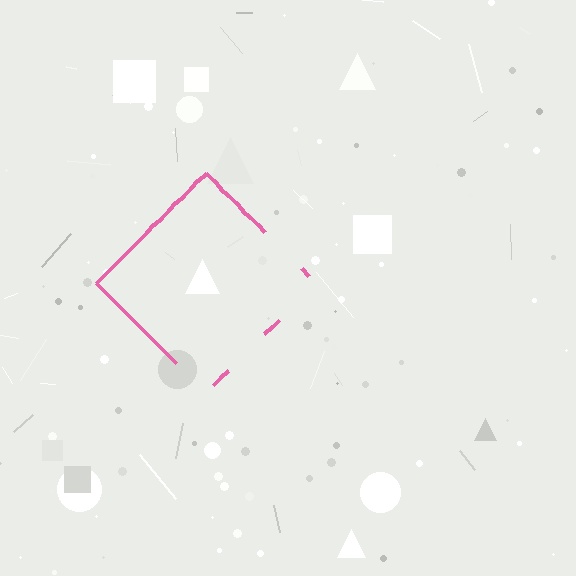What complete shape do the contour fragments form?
The contour fragments form a diamond.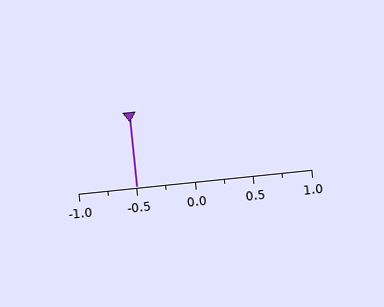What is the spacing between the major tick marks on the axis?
The major ticks are spaced 0.5 apart.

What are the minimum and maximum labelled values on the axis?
The axis runs from -1.0 to 1.0.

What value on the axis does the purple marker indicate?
The marker indicates approximately -0.5.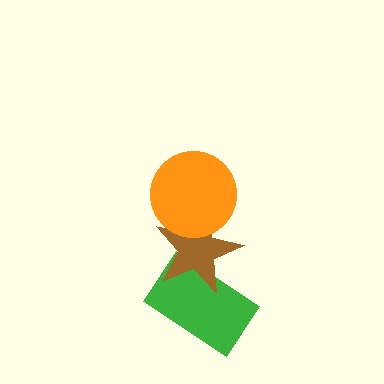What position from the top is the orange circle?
The orange circle is 1st from the top.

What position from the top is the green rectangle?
The green rectangle is 3rd from the top.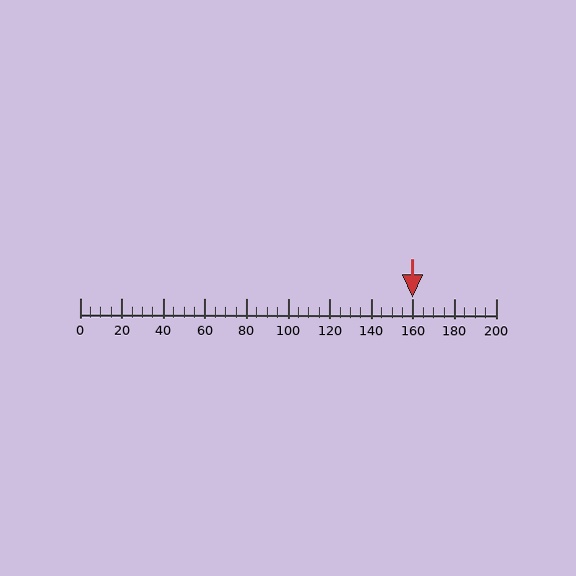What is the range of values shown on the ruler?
The ruler shows values from 0 to 200.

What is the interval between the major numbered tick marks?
The major tick marks are spaced 20 units apart.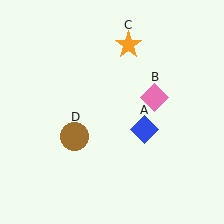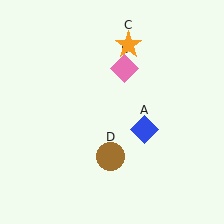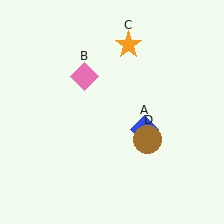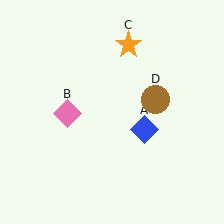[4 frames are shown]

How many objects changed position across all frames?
2 objects changed position: pink diamond (object B), brown circle (object D).